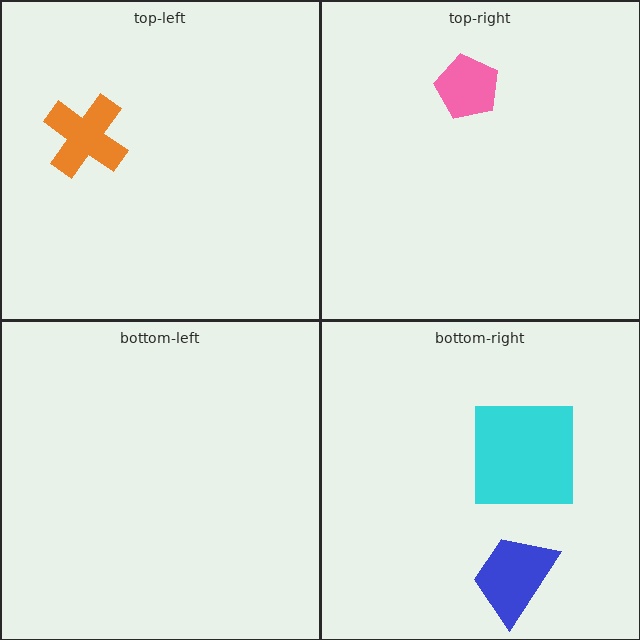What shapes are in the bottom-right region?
The blue trapezoid, the cyan square.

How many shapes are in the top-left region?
1.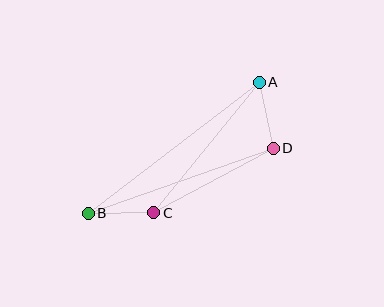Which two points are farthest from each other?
Points A and B are farthest from each other.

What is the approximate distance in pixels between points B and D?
The distance between B and D is approximately 196 pixels.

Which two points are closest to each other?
Points B and C are closest to each other.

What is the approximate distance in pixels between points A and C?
The distance between A and C is approximately 168 pixels.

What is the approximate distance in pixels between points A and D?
The distance between A and D is approximately 68 pixels.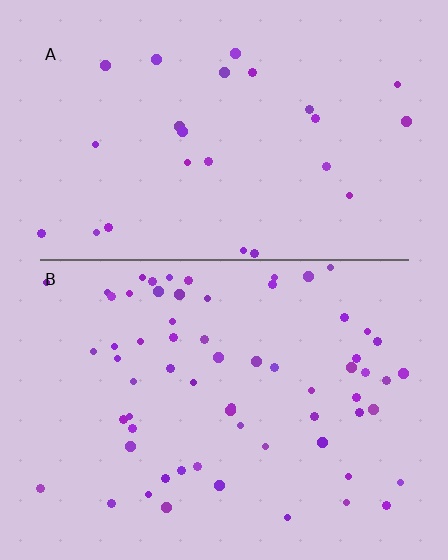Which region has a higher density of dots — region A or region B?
B (the bottom).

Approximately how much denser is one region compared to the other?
Approximately 2.5× — region B over region A.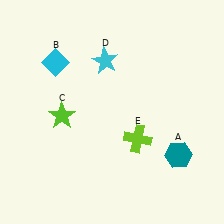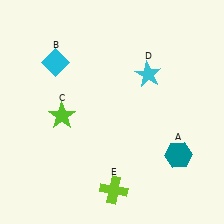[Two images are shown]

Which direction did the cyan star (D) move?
The cyan star (D) moved right.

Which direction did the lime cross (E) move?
The lime cross (E) moved down.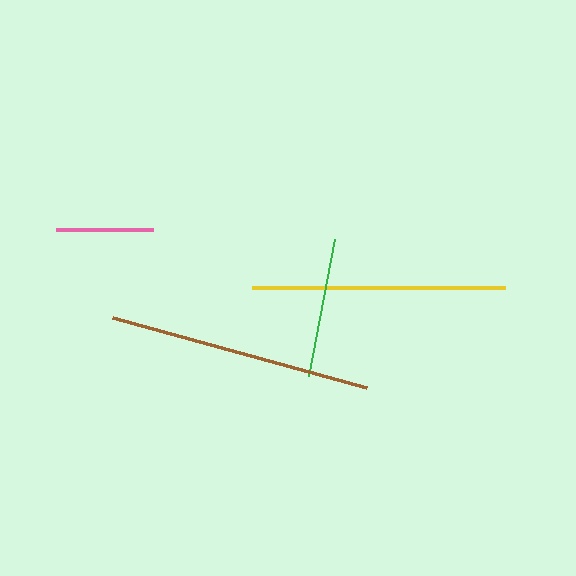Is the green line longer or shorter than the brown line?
The brown line is longer than the green line.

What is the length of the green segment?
The green segment is approximately 140 pixels long.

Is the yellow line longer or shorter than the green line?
The yellow line is longer than the green line.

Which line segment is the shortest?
The pink line is the shortest at approximately 97 pixels.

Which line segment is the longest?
The brown line is the longest at approximately 264 pixels.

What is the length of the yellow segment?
The yellow segment is approximately 253 pixels long.